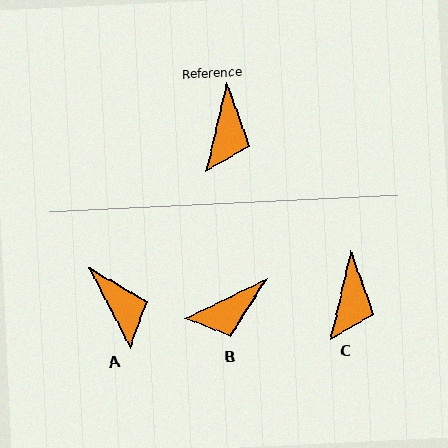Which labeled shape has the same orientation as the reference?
C.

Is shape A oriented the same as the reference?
No, it is off by about 40 degrees.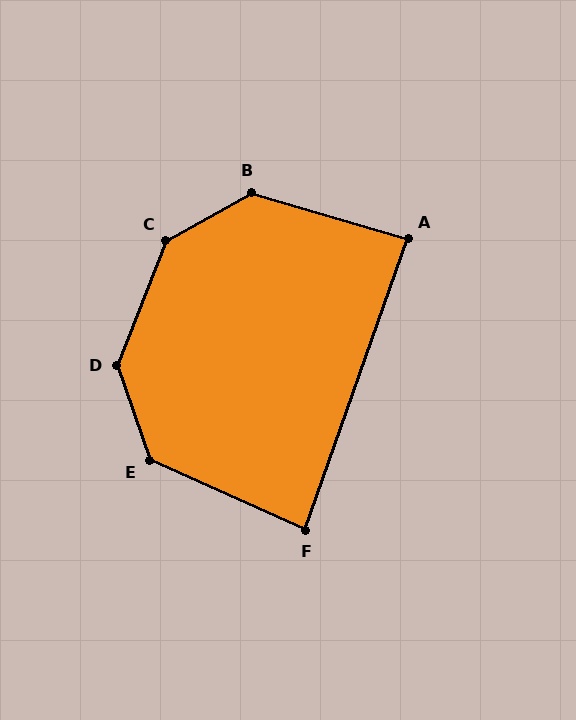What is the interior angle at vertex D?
Approximately 140 degrees (obtuse).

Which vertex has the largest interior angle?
C, at approximately 140 degrees.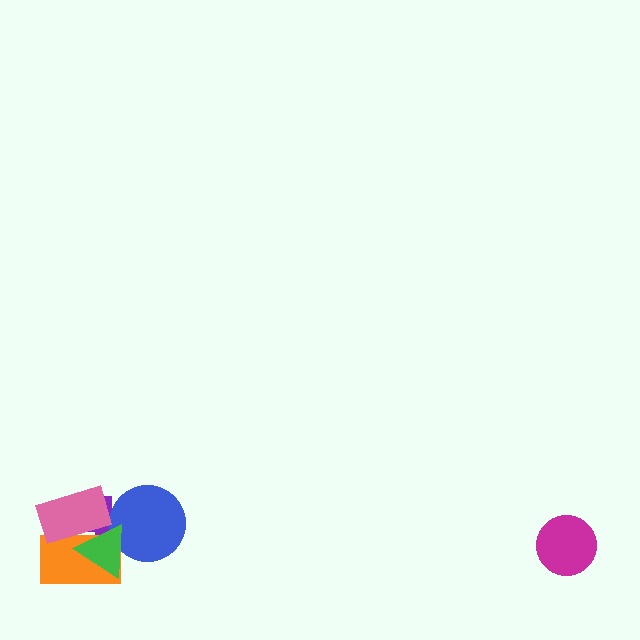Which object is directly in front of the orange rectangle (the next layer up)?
The pink rectangle is directly in front of the orange rectangle.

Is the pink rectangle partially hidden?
Yes, it is partially covered by another shape.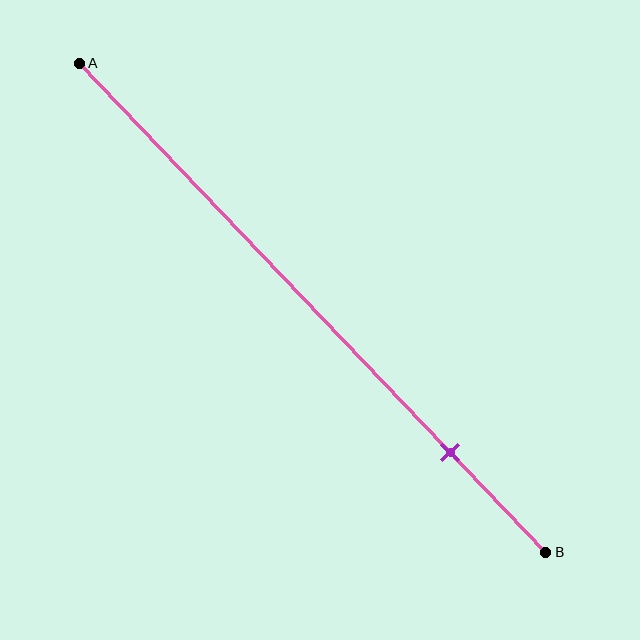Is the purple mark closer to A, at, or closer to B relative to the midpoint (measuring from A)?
The purple mark is closer to point B than the midpoint of segment AB.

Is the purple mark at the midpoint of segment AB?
No, the mark is at about 80% from A, not at the 50% midpoint.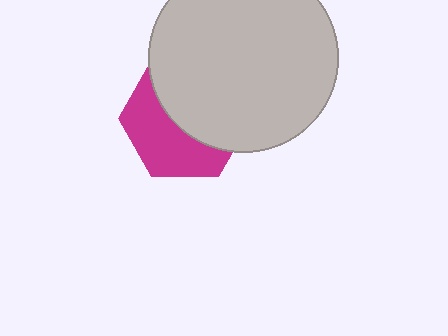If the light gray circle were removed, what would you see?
You would see the complete magenta hexagon.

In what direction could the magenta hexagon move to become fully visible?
The magenta hexagon could move toward the lower-left. That would shift it out from behind the light gray circle entirely.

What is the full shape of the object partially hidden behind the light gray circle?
The partially hidden object is a magenta hexagon.